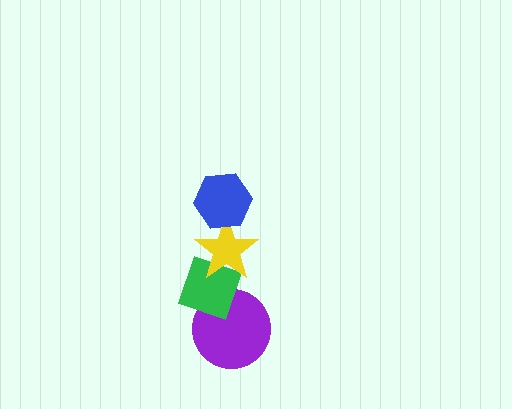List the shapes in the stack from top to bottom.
From top to bottom: the blue hexagon, the yellow star, the green diamond, the purple circle.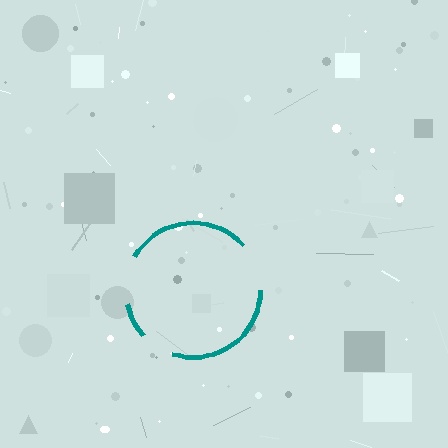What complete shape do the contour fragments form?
The contour fragments form a circle.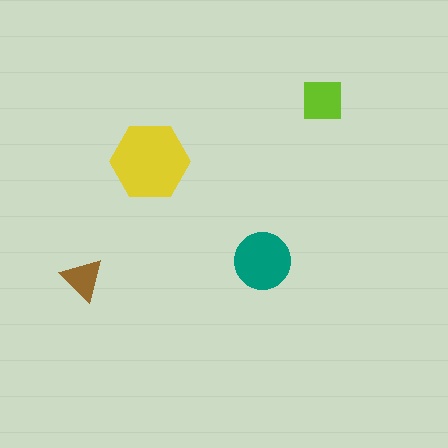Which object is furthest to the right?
The lime square is rightmost.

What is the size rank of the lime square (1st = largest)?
3rd.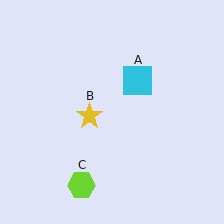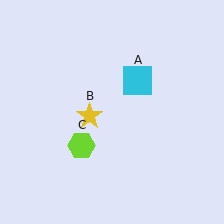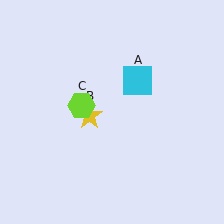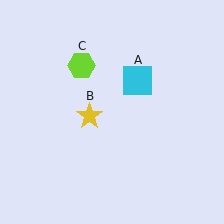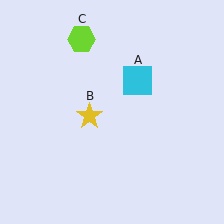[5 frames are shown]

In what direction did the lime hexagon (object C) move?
The lime hexagon (object C) moved up.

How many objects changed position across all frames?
1 object changed position: lime hexagon (object C).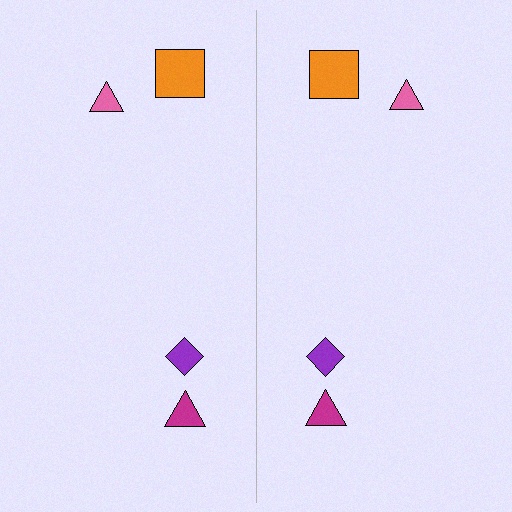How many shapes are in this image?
There are 8 shapes in this image.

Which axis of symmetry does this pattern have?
The pattern has a vertical axis of symmetry running through the center of the image.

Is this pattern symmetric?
Yes, this pattern has bilateral (reflection) symmetry.